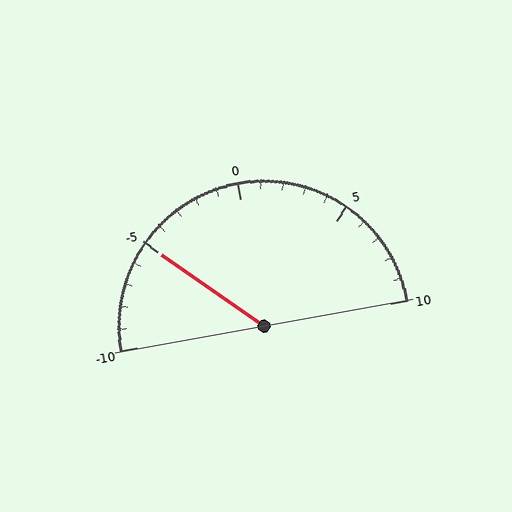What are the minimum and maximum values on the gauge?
The gauge ranges from -10 to 10.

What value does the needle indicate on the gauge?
The needle indicates approximately -5.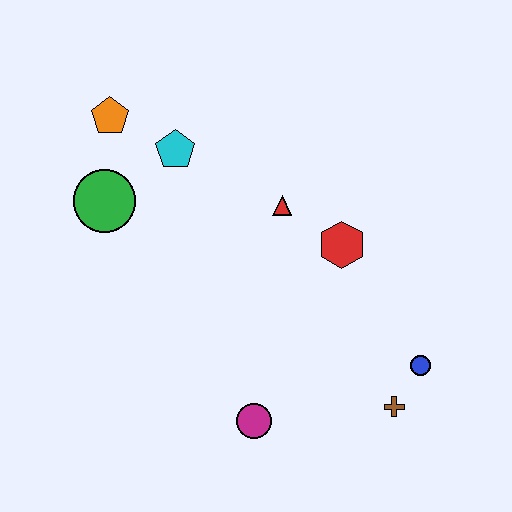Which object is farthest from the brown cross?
The orange pentagon is farthest from the brown cross.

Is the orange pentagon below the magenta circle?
No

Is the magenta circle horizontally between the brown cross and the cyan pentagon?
Yes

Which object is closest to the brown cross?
The blue circle is closest to the brown cross.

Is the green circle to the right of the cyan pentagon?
No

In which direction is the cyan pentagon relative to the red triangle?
The cyan pentagon is to the left of the red triangle.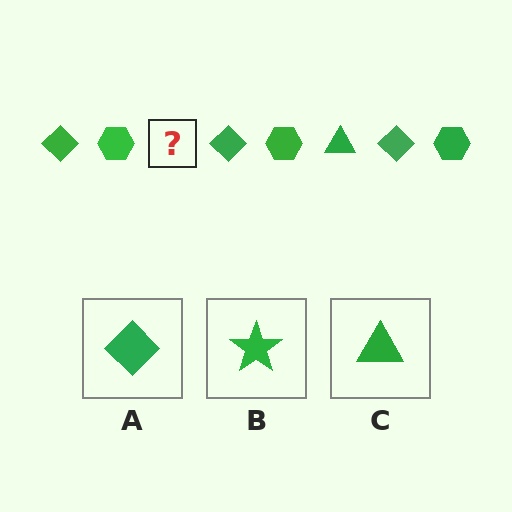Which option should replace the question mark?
Option C.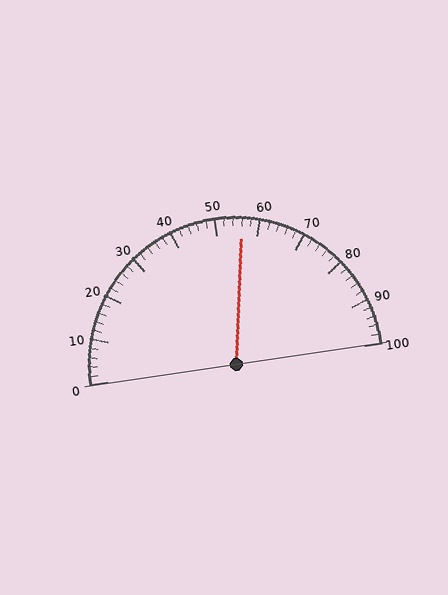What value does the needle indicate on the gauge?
The needle indicates approximately 56.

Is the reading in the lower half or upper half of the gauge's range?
The reading is in the upper half of the range (0 to 100).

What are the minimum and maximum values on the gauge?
The gauge ranges from 0 to 100.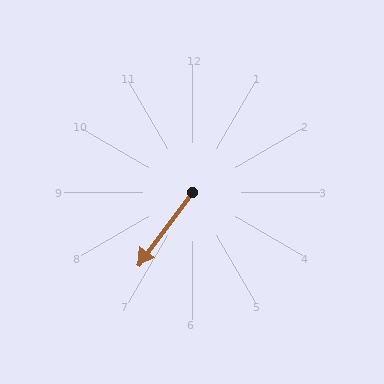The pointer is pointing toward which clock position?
Roughly 7 o'clock.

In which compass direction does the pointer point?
Southwest.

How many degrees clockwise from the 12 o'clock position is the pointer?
Approximately 217 degrees.